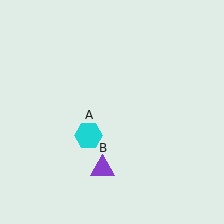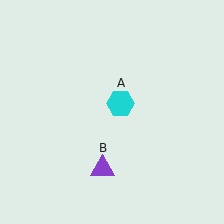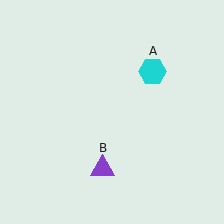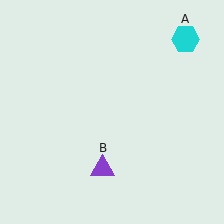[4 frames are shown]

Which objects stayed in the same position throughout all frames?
Purple triangle (object B) remained stationary.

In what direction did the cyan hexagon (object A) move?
The cyan hexagon (object A) moved up and to the right.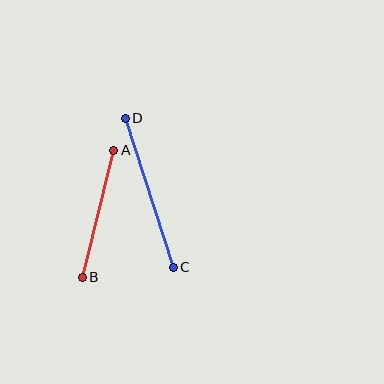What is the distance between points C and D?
The distance is approximately 157 pixels.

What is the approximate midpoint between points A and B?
The midpoint is at approximately (98, 214) pixels.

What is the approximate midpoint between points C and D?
The midpoint is at approximately (149, 193) pixels.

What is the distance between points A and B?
The distance is approximately 130 pixels.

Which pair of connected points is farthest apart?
Points C and D are farthest apart.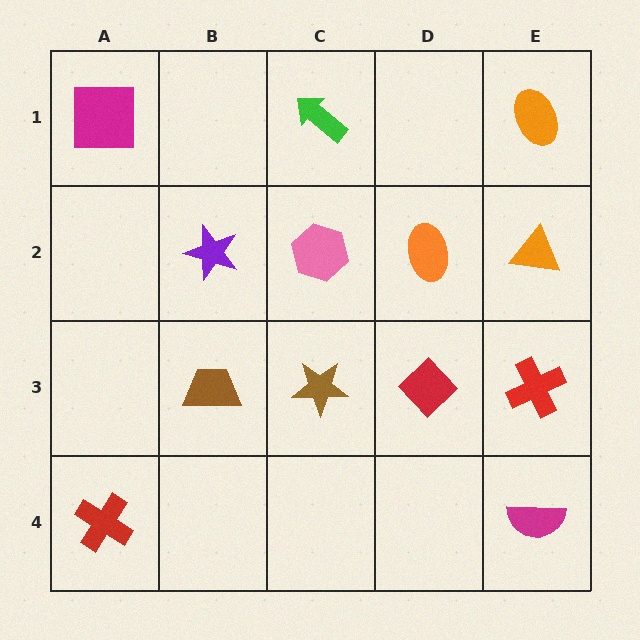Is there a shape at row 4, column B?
No, that cell is empty.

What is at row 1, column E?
An orange ellipse.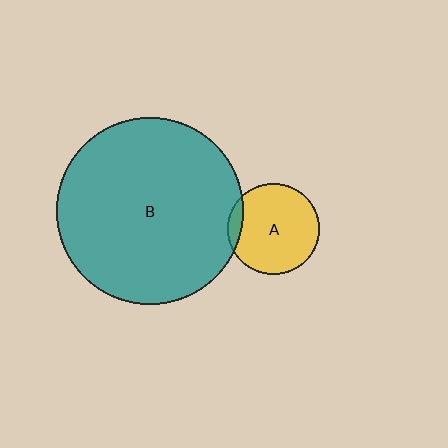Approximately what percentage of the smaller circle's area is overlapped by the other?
Approximately 10%.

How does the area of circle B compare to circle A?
Approximately 4.2 times.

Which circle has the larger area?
Circle B (teal).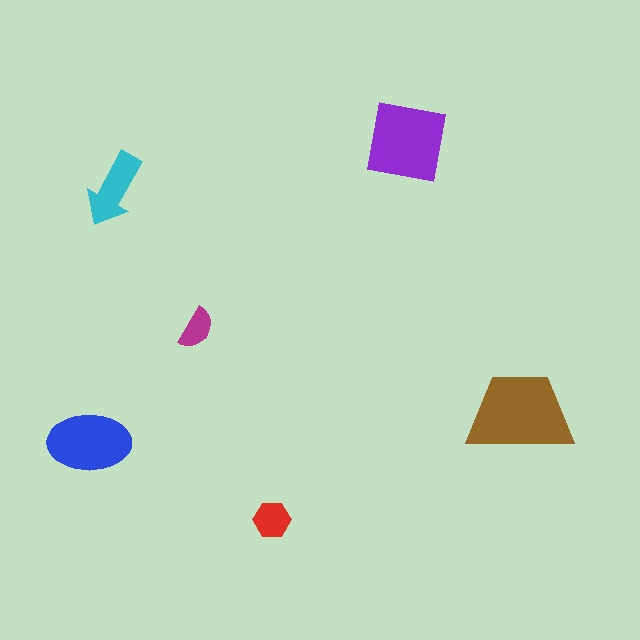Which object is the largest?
The brown trapezoid.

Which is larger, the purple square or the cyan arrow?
The purple square.